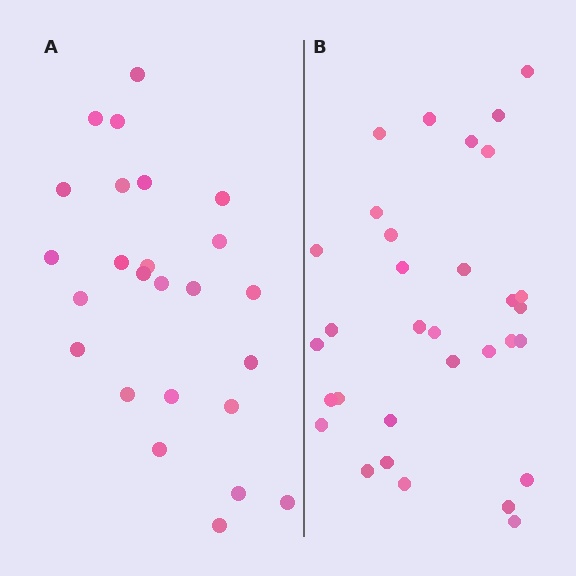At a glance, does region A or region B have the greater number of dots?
Region B (the right region) has more dots.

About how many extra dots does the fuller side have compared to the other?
Region B has roughly 8 or so more dots than region A.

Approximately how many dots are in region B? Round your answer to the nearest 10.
About 30 dots. (The exact count is 32, which rounds to 30.)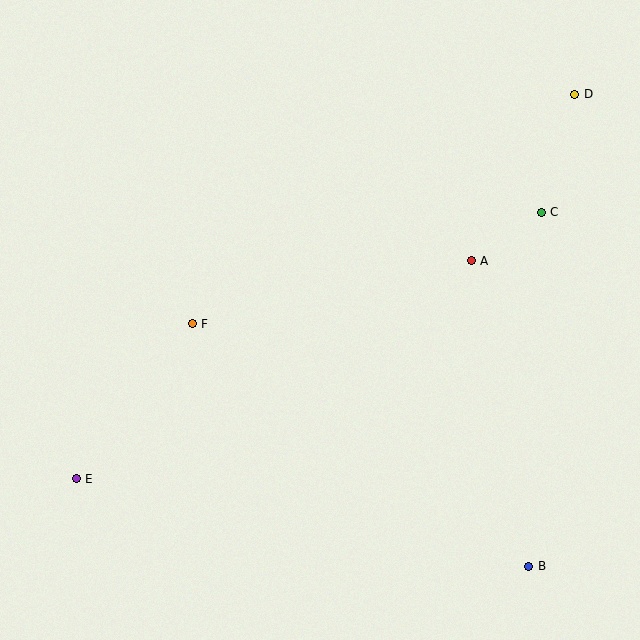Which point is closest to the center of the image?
Point F at (192, 324) is closest to the center.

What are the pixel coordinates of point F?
Point F is at (192, 324).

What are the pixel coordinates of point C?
Point C is at (541, 212).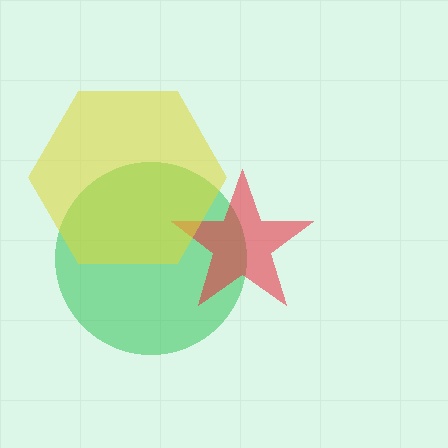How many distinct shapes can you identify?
There are 3 distinct shapes: a green circle, a red star, a yellow hexagon.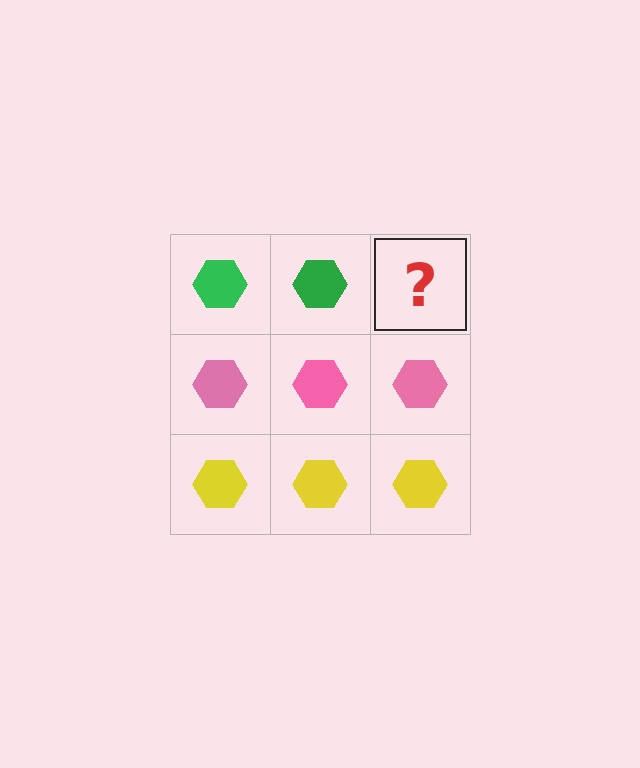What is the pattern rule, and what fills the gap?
The rule is that each row has a consistent color. The gap should be filled with a green hexagon.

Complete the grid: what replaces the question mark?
The question mark should be replaced with a green hexagon.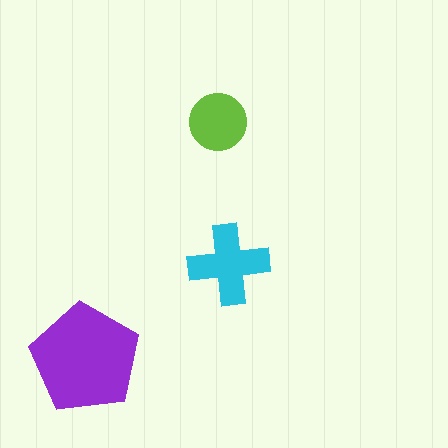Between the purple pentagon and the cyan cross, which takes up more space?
The purple pentagon.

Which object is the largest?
The purple pentagon.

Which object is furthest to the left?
The purple pentagon is leftmost.